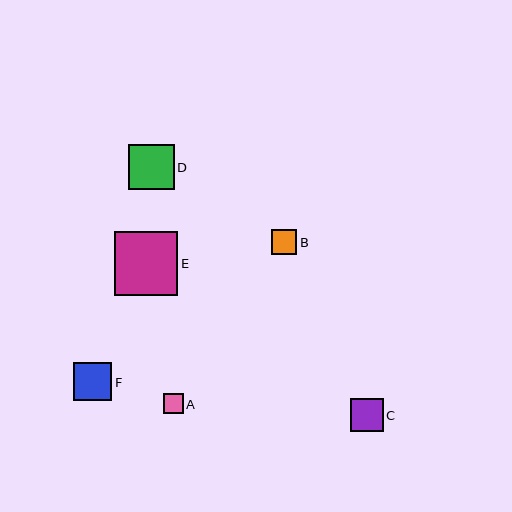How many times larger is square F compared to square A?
Square F is approximately 1.9 times the size of square A.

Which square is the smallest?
Square A is the smallest with a size of approximately 20 pixels.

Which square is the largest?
Square E is the largest with a size of approximately 64 pixels.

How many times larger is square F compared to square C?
Square F is approximately 1.2 times the size of square C.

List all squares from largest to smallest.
From largest to smallest: E, D, F, C, B, A.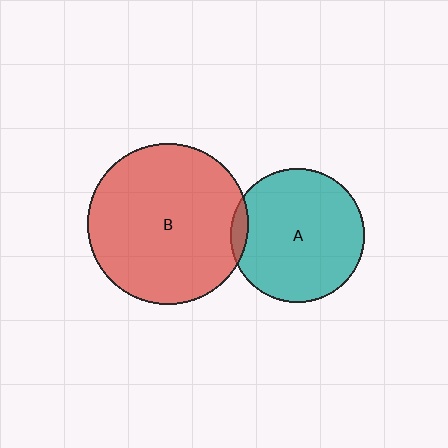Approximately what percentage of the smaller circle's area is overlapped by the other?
Approximately 5%.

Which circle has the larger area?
Circle B (red).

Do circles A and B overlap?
Yes.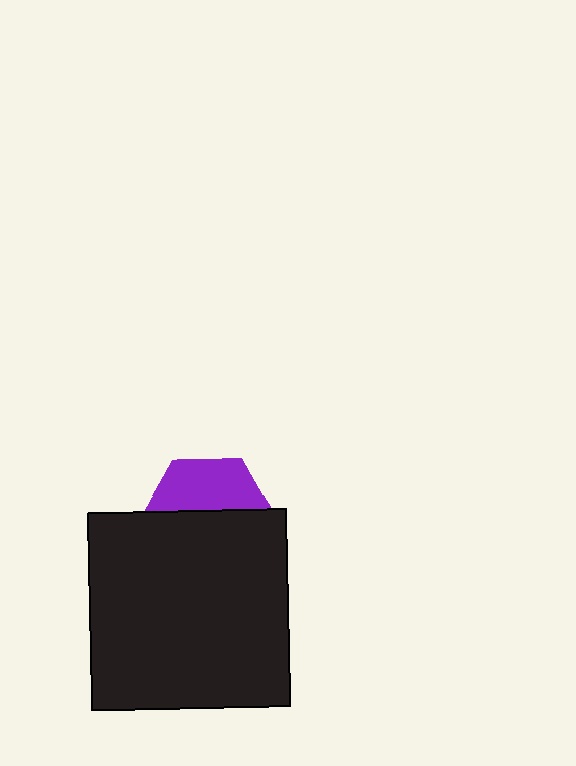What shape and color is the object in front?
The object in front is a black square.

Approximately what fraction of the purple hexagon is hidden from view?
Roughly 60% of the purple hexagon is hidden behind the black square.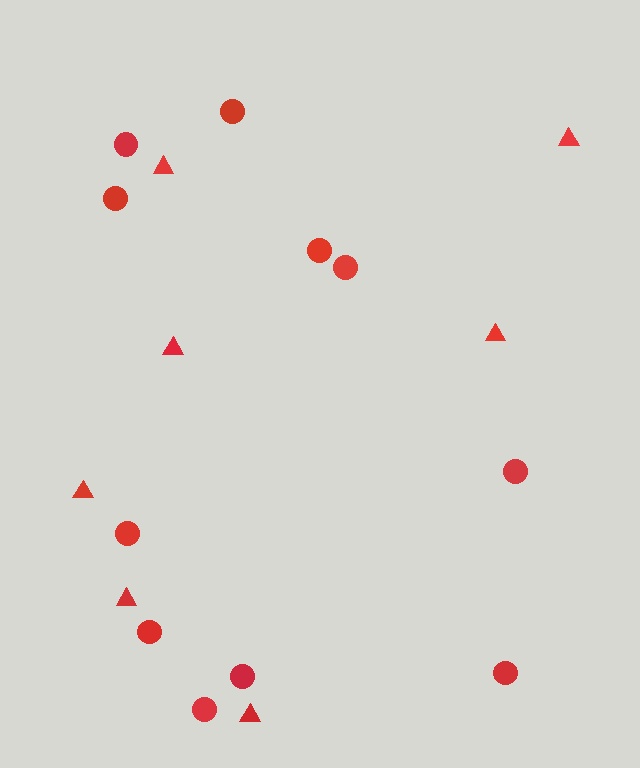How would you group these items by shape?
There are 2 groups: one group of circles (11) and one group of triangles (7).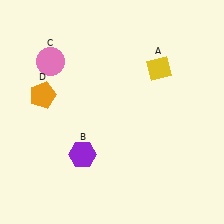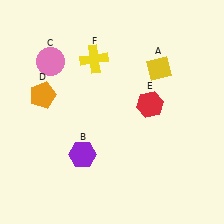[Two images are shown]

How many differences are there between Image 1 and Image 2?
There are 2 differences between the two images.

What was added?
A red hexagon (E), a yellow cross (F) were added in Image 2.